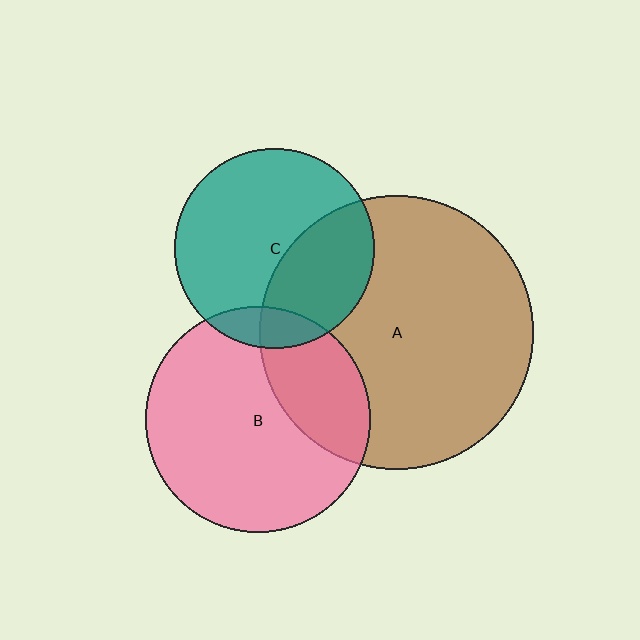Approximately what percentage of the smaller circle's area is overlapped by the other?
Approximately 10%.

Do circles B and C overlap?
Yes.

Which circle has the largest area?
Circle A (brown).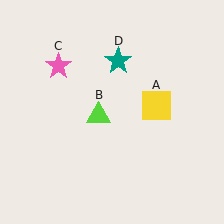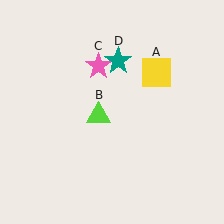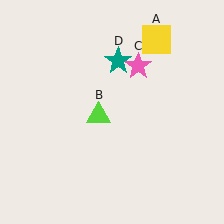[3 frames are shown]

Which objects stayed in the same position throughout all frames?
Lime triangle (object B) and teal star (object D) remained stationary.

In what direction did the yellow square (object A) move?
The yellow square (object A) moved up.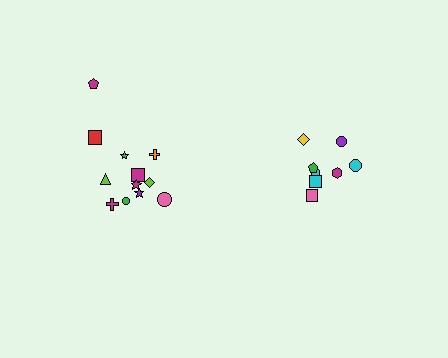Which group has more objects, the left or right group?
The left group.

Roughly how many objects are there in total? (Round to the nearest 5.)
Roughly 20 objects in total.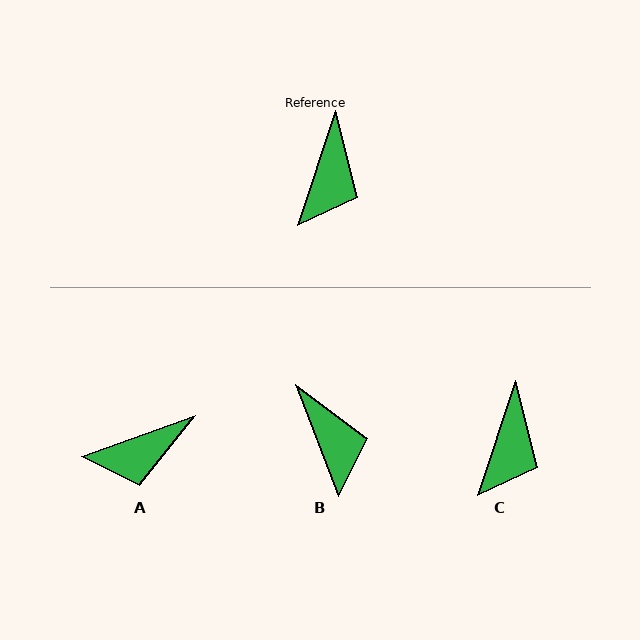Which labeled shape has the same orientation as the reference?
C.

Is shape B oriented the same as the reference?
No, it is off by about 39 degrees.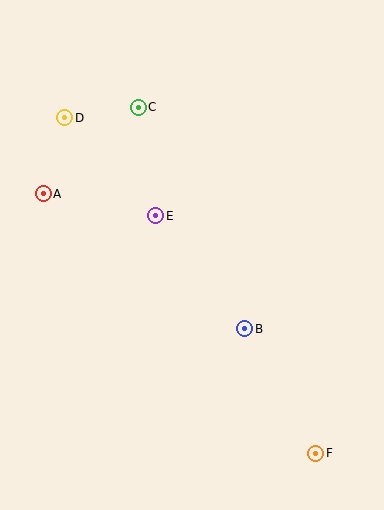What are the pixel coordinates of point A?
Point A is at (43, 194).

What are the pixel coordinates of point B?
Point B is at (245, 329).